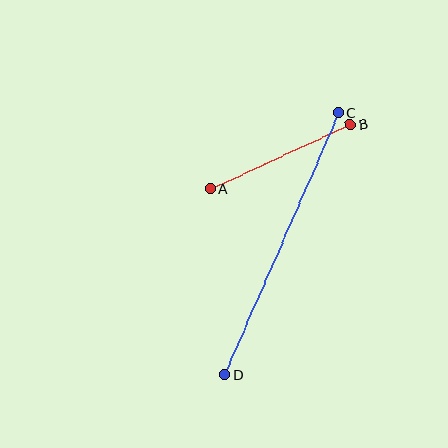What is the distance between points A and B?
The distance is approximately 154 pixels.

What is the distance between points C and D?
The distance is approximately 286 pixels.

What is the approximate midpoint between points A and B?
The midpoint is at approximately (280, 157) pixels.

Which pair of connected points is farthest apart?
Points C and D are farthest apart.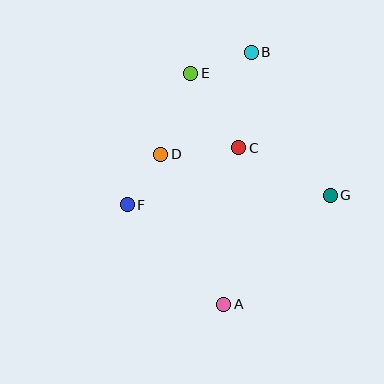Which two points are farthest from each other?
Points A and B are farthest from each other.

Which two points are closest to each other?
Points D and F are closest to each other.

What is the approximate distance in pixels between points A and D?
The distance between A and D is approximately 163 pixels.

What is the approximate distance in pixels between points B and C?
The distance between B and C is approximately 96 pixels.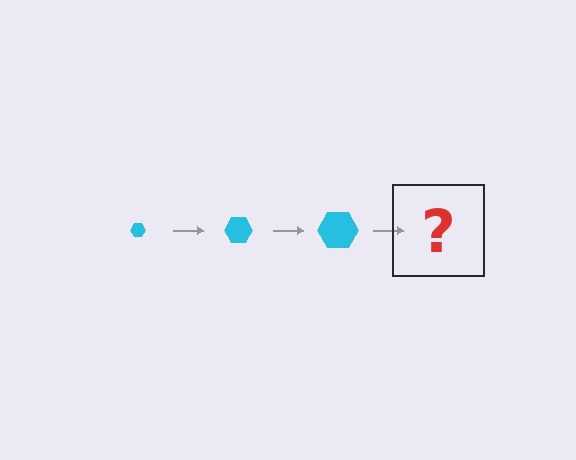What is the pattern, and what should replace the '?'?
The pattern is that the hexagon gets progressively larger each step. The '?' should be a cyan hexagon, larger than the previous one.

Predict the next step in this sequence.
The next step is a cyan hexagon, larger than the previous one.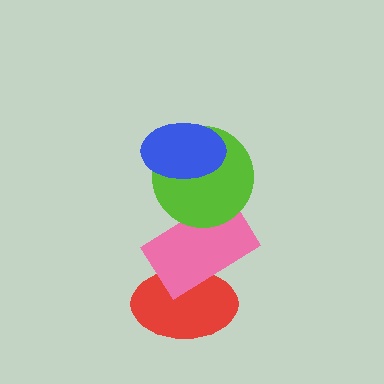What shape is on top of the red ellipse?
The pink rectangle is on top of the red ellipse.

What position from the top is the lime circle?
The lime circle is 2nd from the top.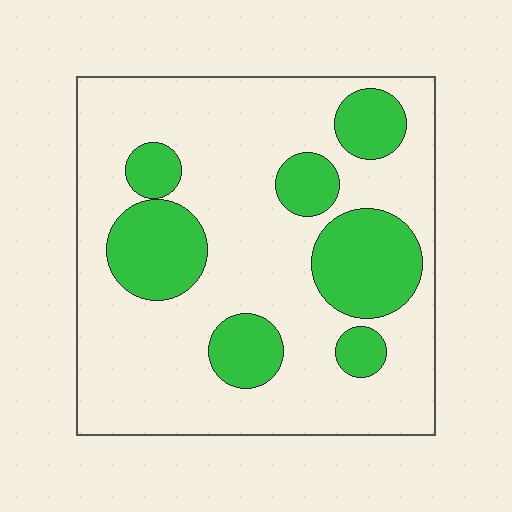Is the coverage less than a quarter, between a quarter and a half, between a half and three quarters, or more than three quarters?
Between a quarter and a half.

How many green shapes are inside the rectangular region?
7.